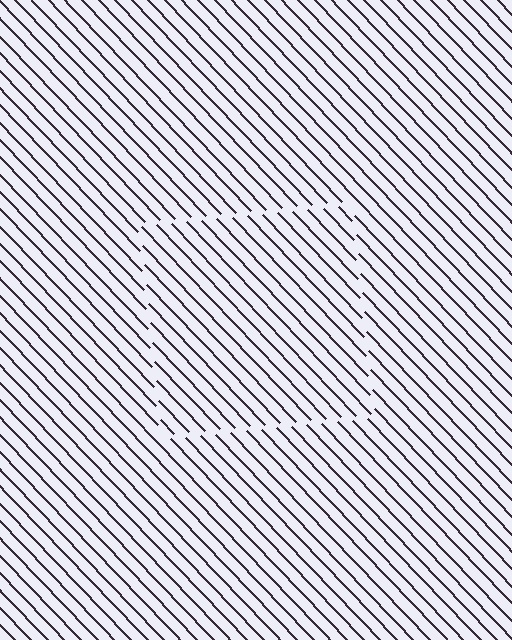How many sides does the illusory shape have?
4 sides — the line-ends trace a square.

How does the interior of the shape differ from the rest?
The interior of the shape contains the same grating, shifted by half a period — the contour is defined by the phase discontinuity where line-ends from the inner and outer gratings abut.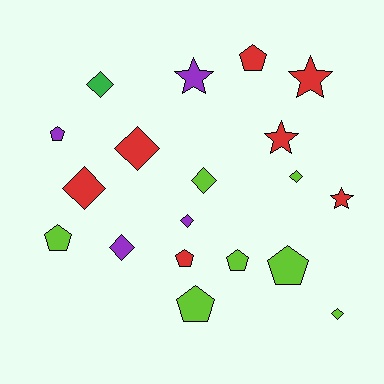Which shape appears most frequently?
Diamond, with 8 objects.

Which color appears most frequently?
Lime, with 7 objects.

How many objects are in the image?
There are 19 objects.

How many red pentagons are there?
There are 2 red pentagons.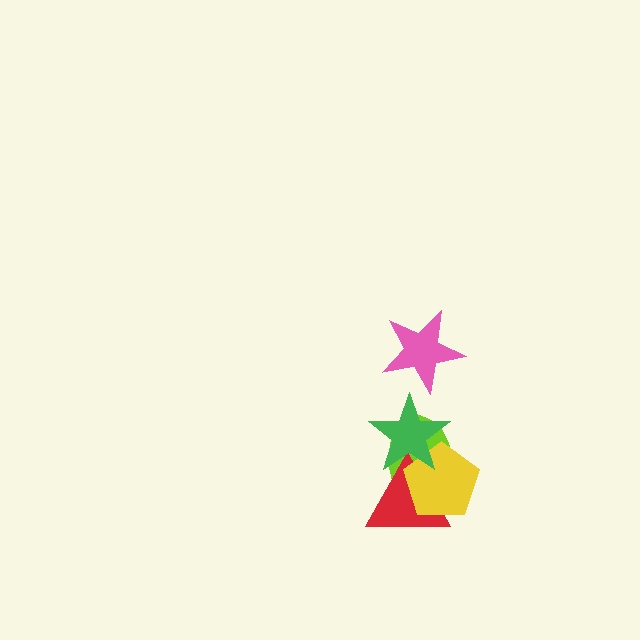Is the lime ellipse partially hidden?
Yes, it is partially covered by another shape.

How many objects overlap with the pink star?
0 objects overlap with the pink star.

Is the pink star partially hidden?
No, no other shape covers it.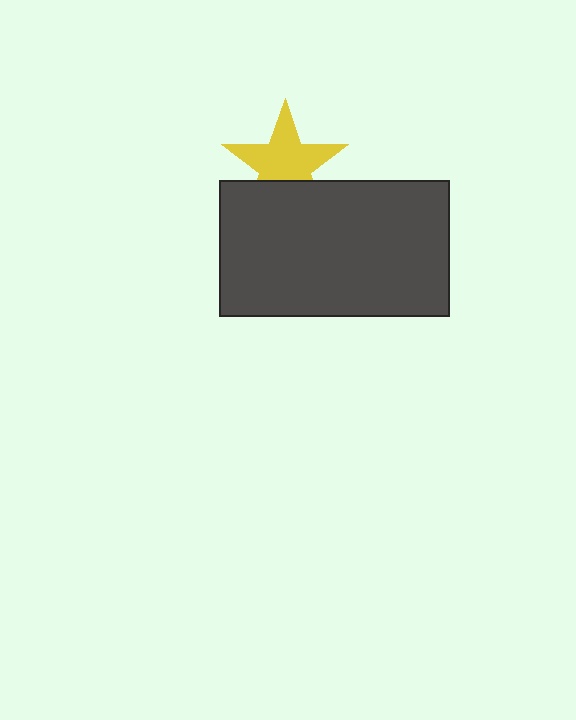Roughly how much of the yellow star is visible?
Most of it is visible (roughly 70%).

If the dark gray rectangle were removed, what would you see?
You would see the complete yellow star.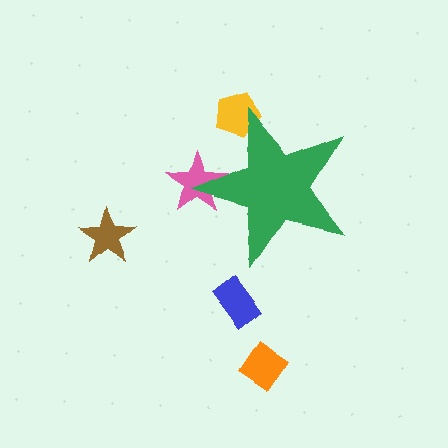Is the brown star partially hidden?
No, the brown star is fully visible.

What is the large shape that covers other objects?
A green star.